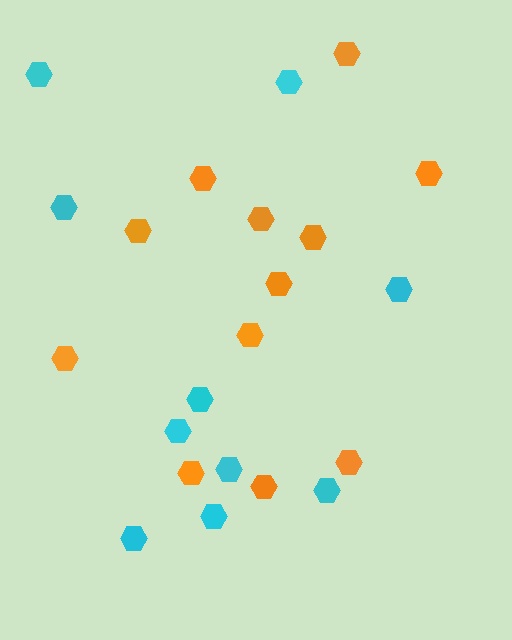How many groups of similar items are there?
There are 2 groups: one group of cyan hexagons (10) and one group of orange hexagons (12).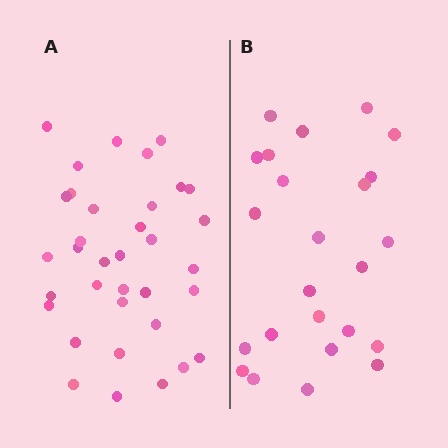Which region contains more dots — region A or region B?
Region A (the left region) has more dots.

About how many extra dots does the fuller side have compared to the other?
Region A has roughly 12 or so more dots than region B.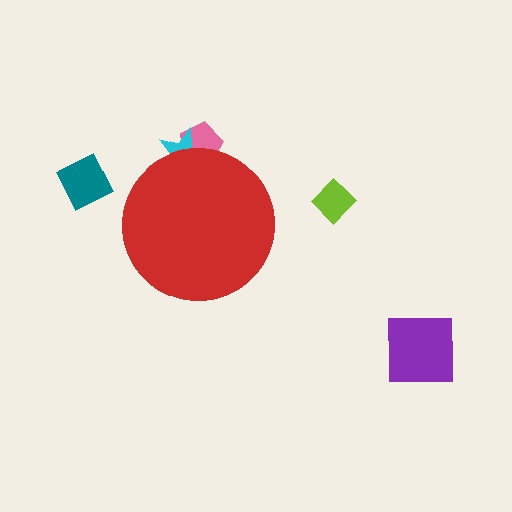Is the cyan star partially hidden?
Yes, the cyan star is partially hidden behind the red circle.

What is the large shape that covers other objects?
A red circle.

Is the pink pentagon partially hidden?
Yes, the pink pentagon is partially hidden behind the red circle.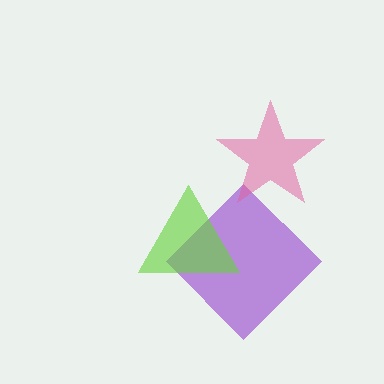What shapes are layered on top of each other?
The layered shapes are: a purple diamond, a pink star, a lime triangle.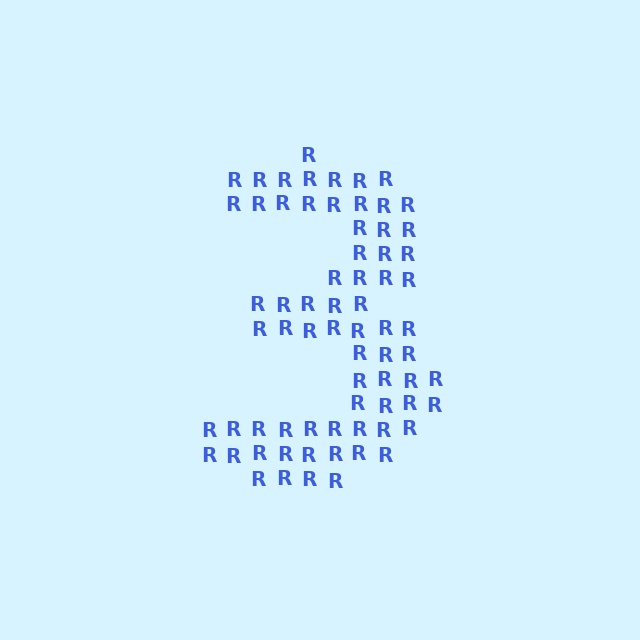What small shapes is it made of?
It is made of small letter R's.